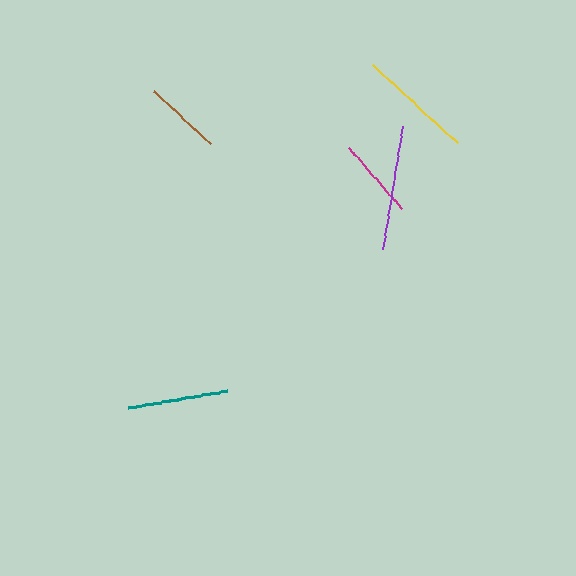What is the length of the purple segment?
The purple segment is approximately 125 pixels long.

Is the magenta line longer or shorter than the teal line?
The teal line is longer than the magenta line.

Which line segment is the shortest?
The brown line is the shortest at approximately 77 pixels.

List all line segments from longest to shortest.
From longest to shortest: purple, yellow, teal, magenta, brown.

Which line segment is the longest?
The purple line is the longest at approximately 125 pixels.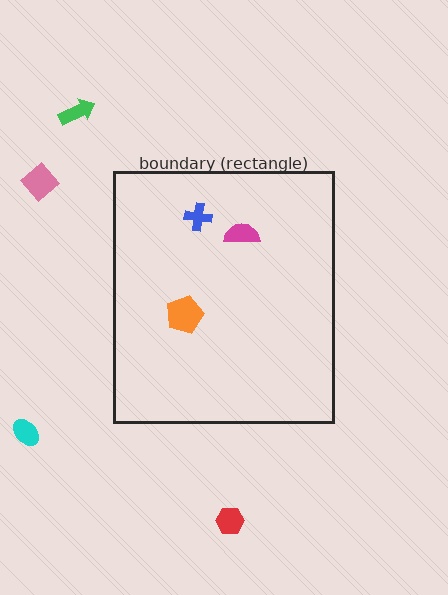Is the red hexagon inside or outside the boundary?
Outside.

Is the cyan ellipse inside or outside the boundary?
Outside.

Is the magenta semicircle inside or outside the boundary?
Inside.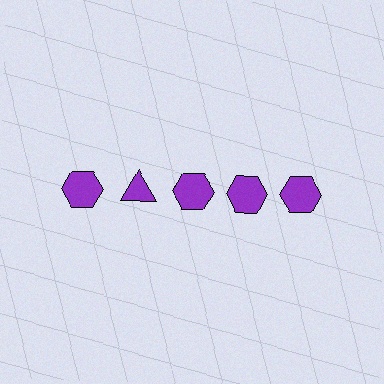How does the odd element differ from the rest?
It has a different shape: triangle instead of hexagon.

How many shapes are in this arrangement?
There are 5 shapes arranged in a grid pattern.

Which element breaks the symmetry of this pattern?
The purple triangle in the top row, second from left column breaks the symmetry. All other shapes are purple hexagons.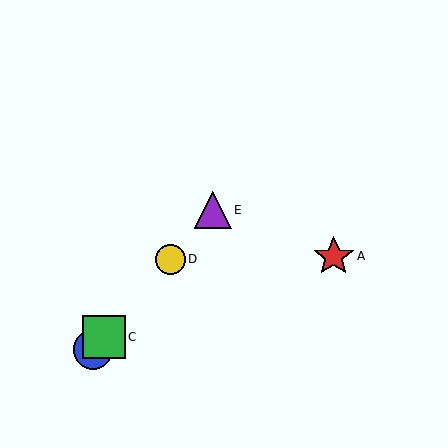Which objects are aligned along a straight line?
Objects B, C, D, E are aligned along a straight line.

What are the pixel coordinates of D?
Object D is at (170, 259).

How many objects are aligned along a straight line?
4 objects (B, C, D, E) are aligned along a straight line.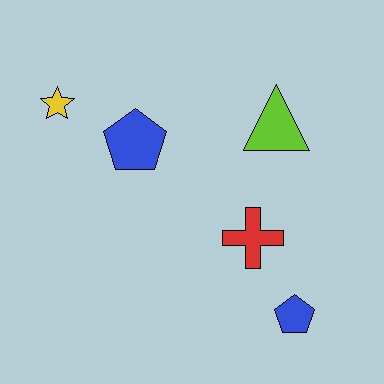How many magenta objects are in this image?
There are no magenta objects.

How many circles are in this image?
There are no circles.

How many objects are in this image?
There are 5 objects.